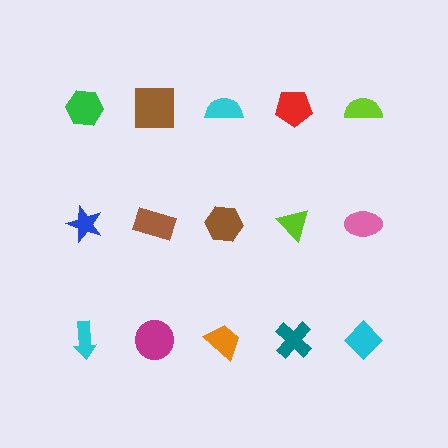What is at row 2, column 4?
A lime triangle.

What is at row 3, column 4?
A teal cross.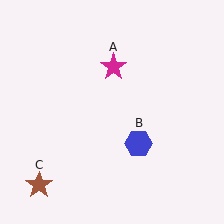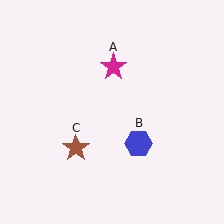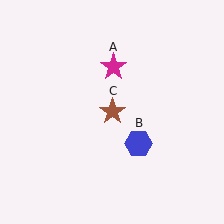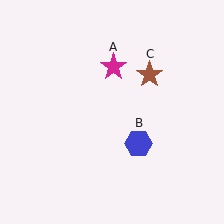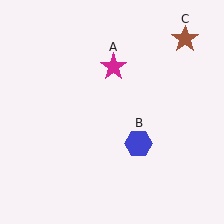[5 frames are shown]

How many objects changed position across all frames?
1 object changed position: brown star (object C).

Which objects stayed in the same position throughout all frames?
Magenta star (object A) and blue hexagon (object B) remained stationary.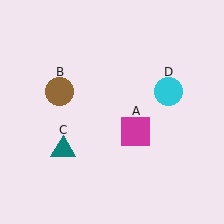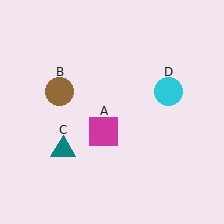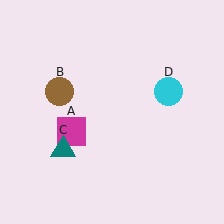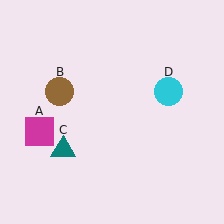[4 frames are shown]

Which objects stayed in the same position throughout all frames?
Brown circle (object B) and teal triangle (object C) and cyan circle (object D) remained stationary.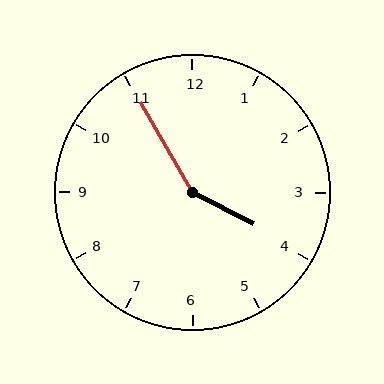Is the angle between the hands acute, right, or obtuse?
It is obtuse.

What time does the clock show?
3:55.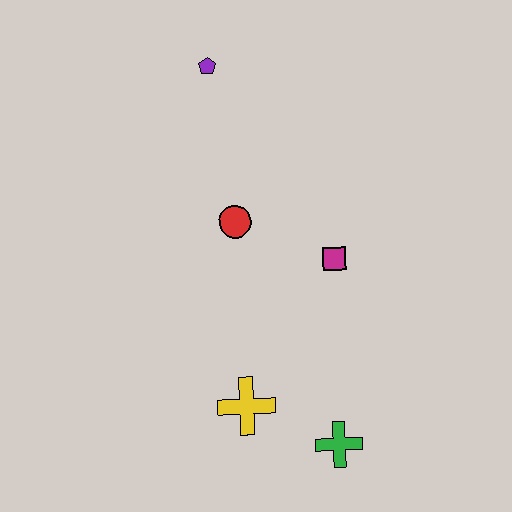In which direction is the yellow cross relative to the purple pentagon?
The yellow cross is below the purple pentagon.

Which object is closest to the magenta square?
The red circle is closest to the magenta square.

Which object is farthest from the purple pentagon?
The green cross is farthest from the purple pentagon.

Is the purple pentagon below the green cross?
No